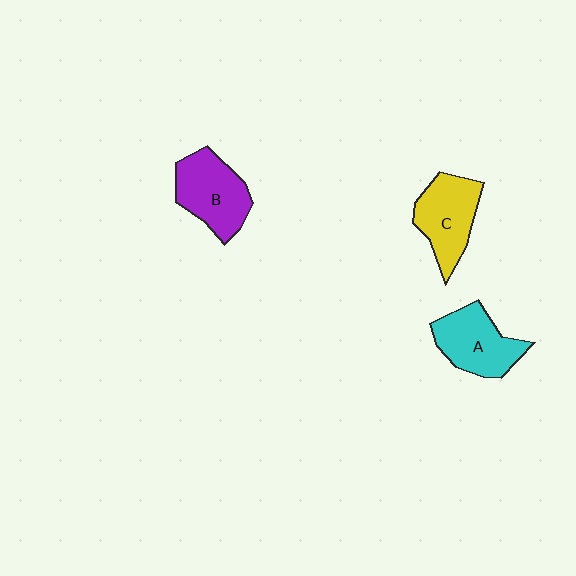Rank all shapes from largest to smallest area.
From largest to smallest: B (purple), A (cyan), C (yellow).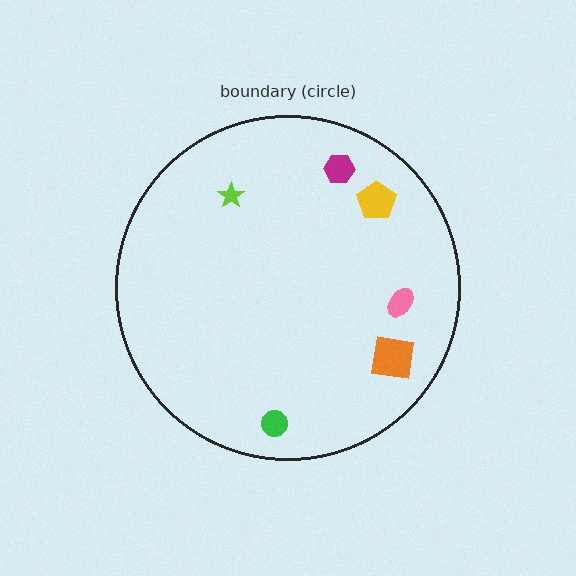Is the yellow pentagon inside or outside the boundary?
Inside.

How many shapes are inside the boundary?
6 inside, 0 outside.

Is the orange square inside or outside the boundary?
Inside.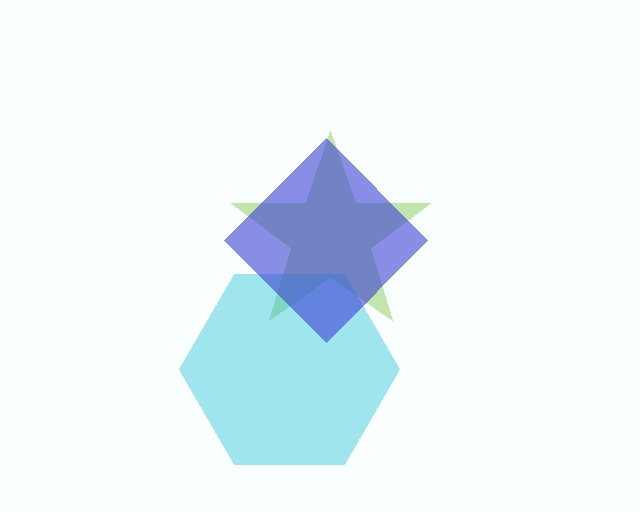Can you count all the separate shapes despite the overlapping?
Yes, there are 3 separate shapes.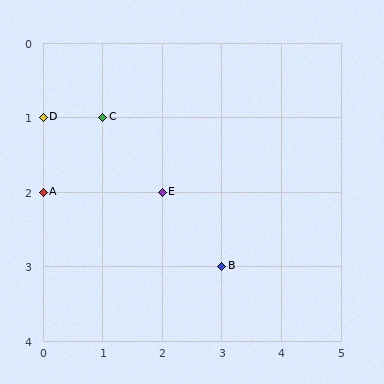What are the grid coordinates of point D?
Point D is at grid coordinates (0, 1).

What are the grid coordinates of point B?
Point B is at grid coordinates (3, 3).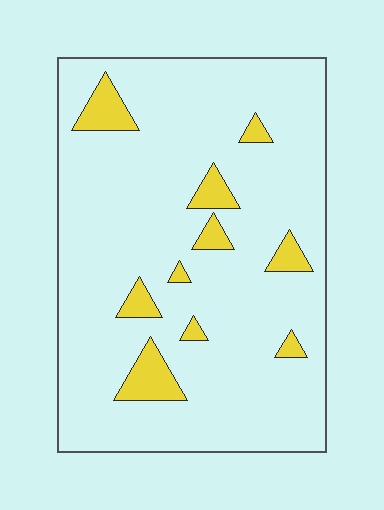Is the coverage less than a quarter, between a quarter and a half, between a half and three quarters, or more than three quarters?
Less than a quarter.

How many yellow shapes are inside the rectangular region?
10.